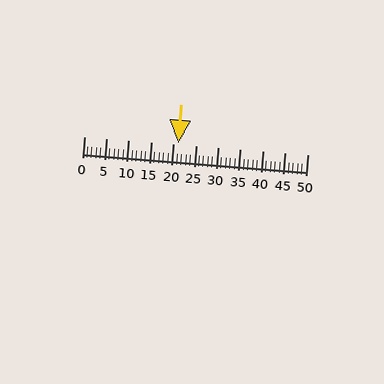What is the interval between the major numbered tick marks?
The major tick marks are spaced 5 units apart.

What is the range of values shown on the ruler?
The ruler shows values from 0 to 50.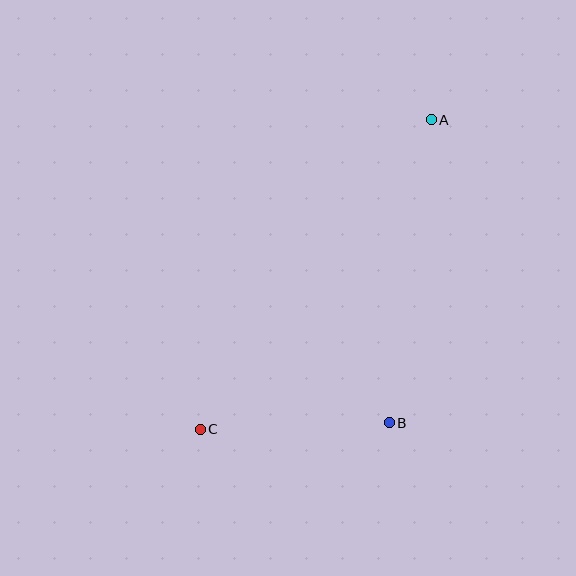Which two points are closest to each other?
Points B and C are closest to each other.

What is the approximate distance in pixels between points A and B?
The distance between A and B is approximately 306 pixels.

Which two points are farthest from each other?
Points A and C are farthest from each other.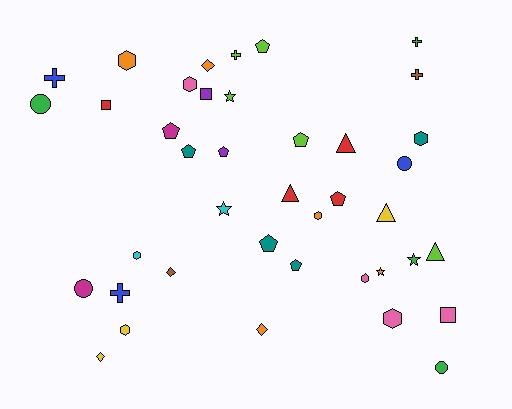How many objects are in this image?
There are 40 objects.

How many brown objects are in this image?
There are 2 brown objects.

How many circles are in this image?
There are 4 circles.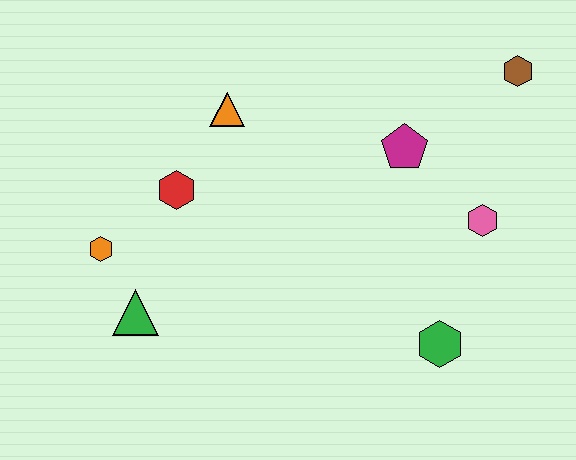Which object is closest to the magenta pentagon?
The pink hexagon is closest to the magenta pentagon.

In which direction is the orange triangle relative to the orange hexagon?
The orange triangle is above the orange hexagon.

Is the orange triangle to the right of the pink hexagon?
No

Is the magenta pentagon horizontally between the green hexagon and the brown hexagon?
No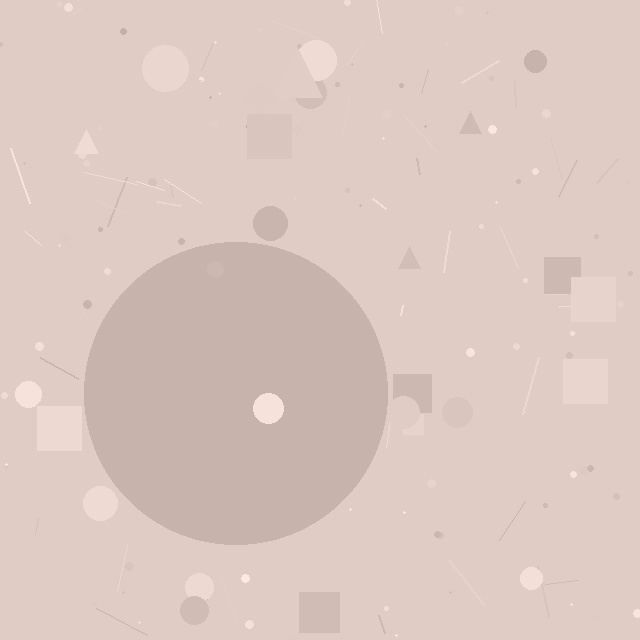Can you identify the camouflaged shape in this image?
The camouflaged shape is a circle.